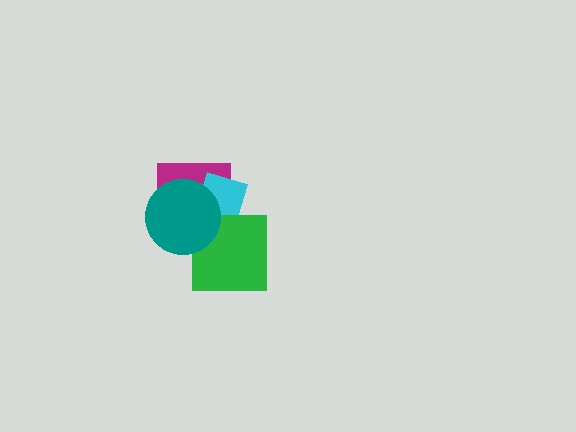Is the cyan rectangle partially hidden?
Yes, it is partially covered by another shape.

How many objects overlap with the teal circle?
3 objects overlap with the teal circle.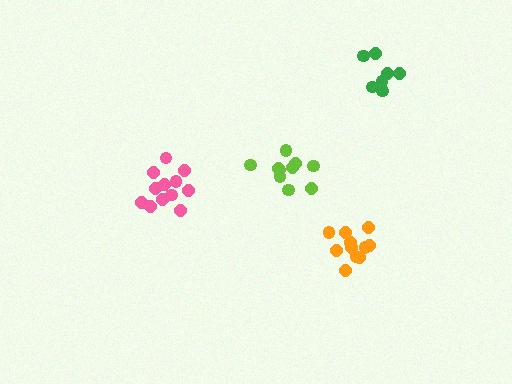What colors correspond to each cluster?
The clusters are colored: green, lime, pink, orange.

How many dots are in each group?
Group 1: 7 dots, Group 2: 10 dots, Group 3: 12 dots, Group 4: 11 dots (40 total).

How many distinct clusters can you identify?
There are 4 distinct clusters.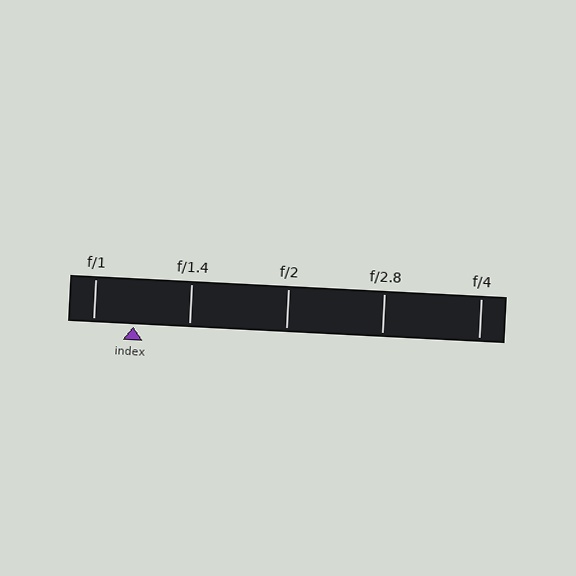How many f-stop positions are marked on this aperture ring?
There are 5 f-stop positions marked.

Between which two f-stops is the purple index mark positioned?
The index mark is between f/1 and f/1.4.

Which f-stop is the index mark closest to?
The index mark is closest to f/1.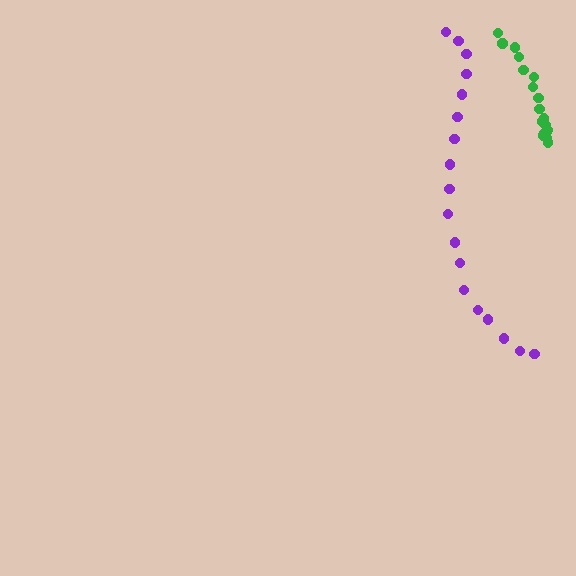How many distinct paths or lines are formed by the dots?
There are 2 distinct paths.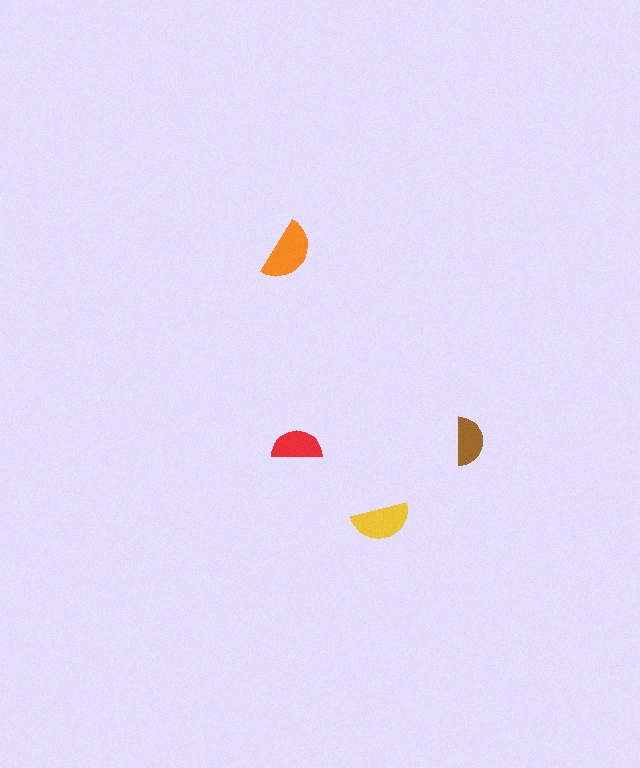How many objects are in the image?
There are 4 objects in the image.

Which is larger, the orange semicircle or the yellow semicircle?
The orange one.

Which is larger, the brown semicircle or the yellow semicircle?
The yellow one.